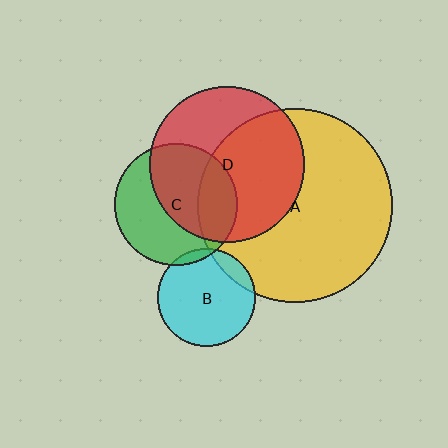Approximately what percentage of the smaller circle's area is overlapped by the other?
Approximately 55%.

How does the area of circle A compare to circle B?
Approximately 3.9 times.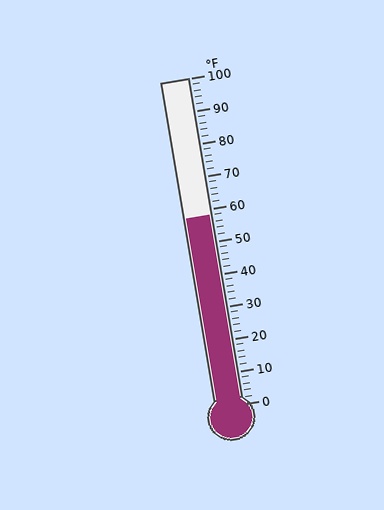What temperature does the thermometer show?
The thermometer shows approximately 58°F.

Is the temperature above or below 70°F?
The temperature is below 70°F.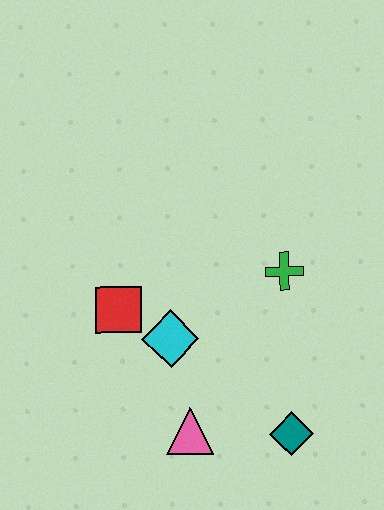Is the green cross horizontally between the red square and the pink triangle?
No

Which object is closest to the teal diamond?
The pink triangle is closest to the teal diamond.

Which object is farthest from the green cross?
The pink triangle is farthest from the green cross.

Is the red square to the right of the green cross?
No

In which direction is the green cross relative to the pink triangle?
The green cross is above the pink triangle.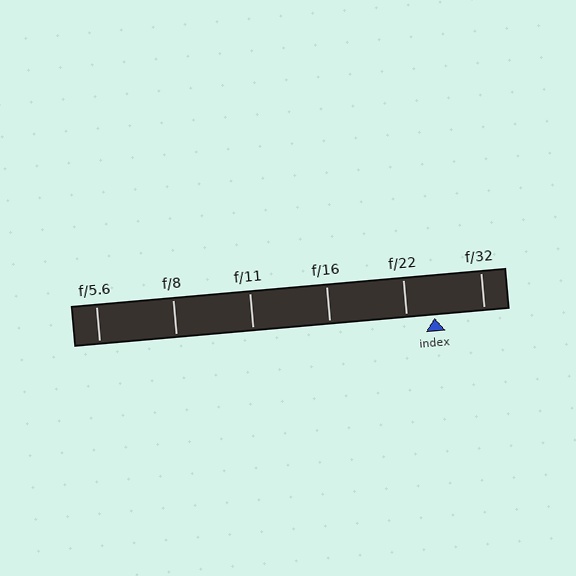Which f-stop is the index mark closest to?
The index mark is closest to f/22.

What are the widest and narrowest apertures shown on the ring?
The widest aperture shown is f/5.6 and the narrowest is f/32.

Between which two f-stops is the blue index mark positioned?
The index mark is between f/22 and f/32.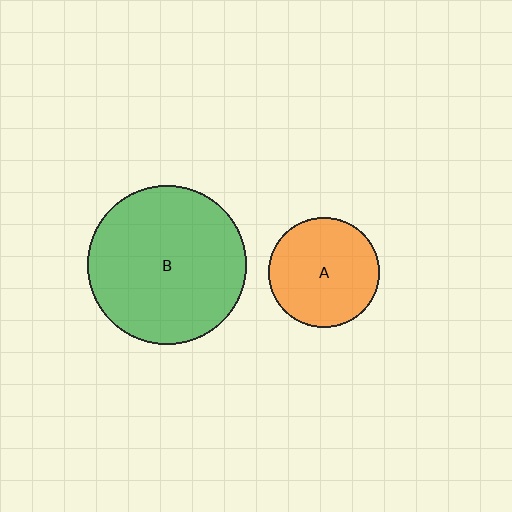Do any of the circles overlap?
No, none of the circles overlap.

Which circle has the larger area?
Circle B (green).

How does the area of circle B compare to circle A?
Approximately 2.1 times.